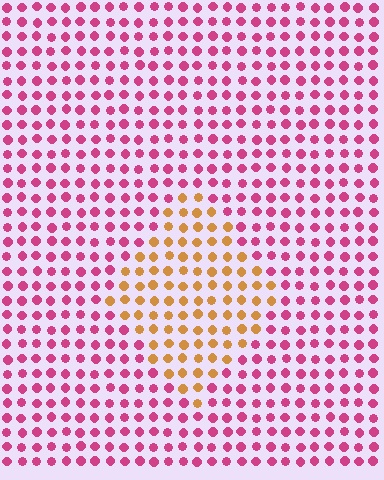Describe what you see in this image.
The image is filled with small magenta elements in a uniform arrangement. A diamond-shaped region is visible where the elements are tinted to a slightly different hue, forming a subtle color boundary.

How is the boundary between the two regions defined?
The boundary is defined purely by a slight shift in hue (about 63 degrees). Spacing, size, and orientation are identical on both sides.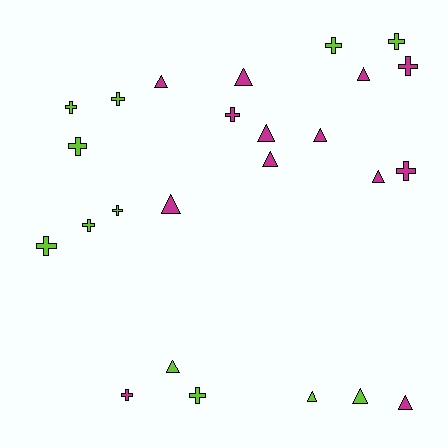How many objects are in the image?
There are 25 objects.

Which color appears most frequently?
Magenta, with 13 objects.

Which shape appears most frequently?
Cross, with 13 objects.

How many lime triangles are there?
There are 3 lime triangles.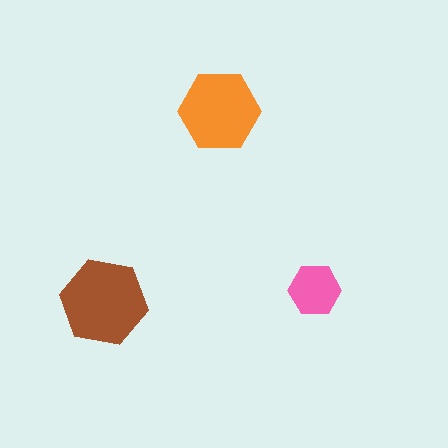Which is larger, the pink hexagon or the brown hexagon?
The brown one.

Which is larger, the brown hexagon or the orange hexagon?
The brown one.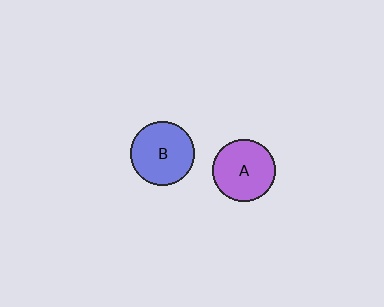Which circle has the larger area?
Circle B (blue).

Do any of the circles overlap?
No, none of the circles overlap.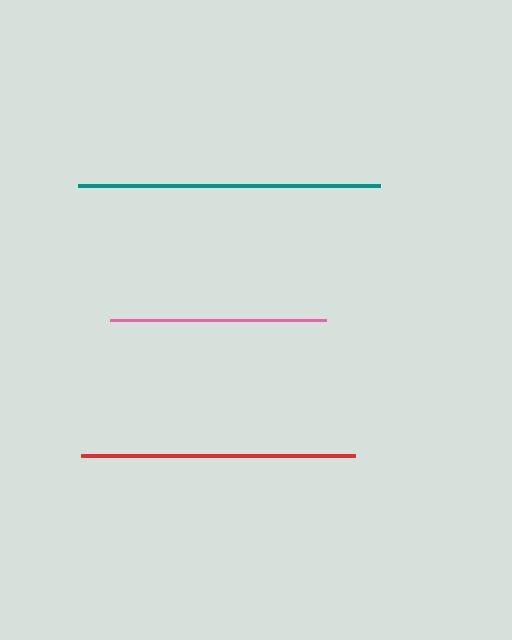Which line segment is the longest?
The teal line is the longest at approximately 301 pixels.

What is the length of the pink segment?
The pink segment is approximately 216 pixels long.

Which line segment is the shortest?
The pink line is the shortest at approximately 216 pixels.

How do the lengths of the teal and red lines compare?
The teal and red lines are approximately the same length.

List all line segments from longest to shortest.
From longest to shortest: teal, red, pink.